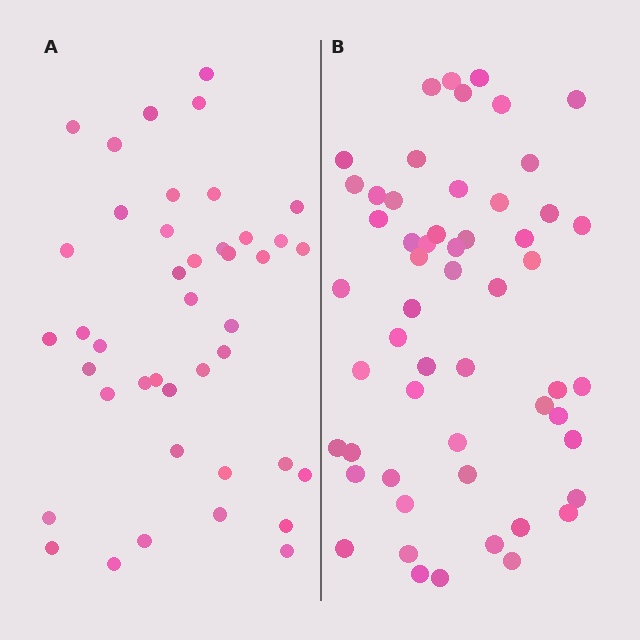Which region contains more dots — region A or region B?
Region B (the right region) has more dots.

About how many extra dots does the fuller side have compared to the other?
Region B has approximately 15 more dots than region A.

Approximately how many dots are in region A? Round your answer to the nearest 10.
About 40 dots. (The exact count is 42, which rounds to 40.)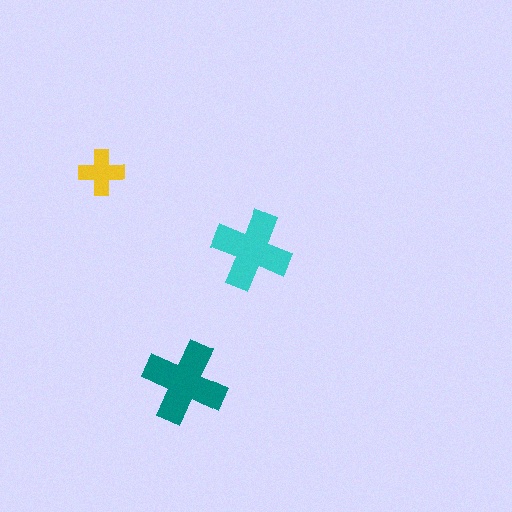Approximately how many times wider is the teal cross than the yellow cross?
About 2 times wider.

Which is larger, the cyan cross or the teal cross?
The teal one.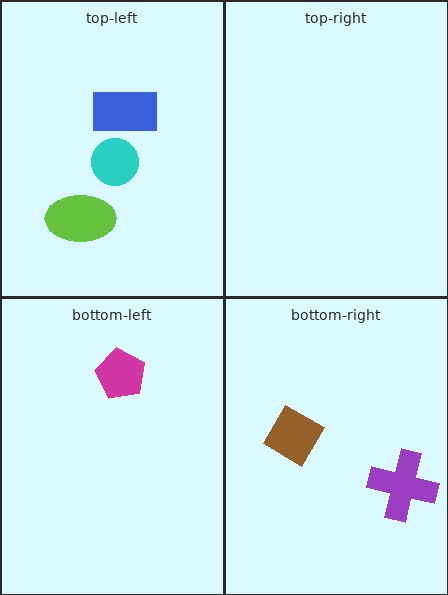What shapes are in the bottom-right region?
The purple cross, the brown diamond.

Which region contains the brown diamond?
The bottom-right region.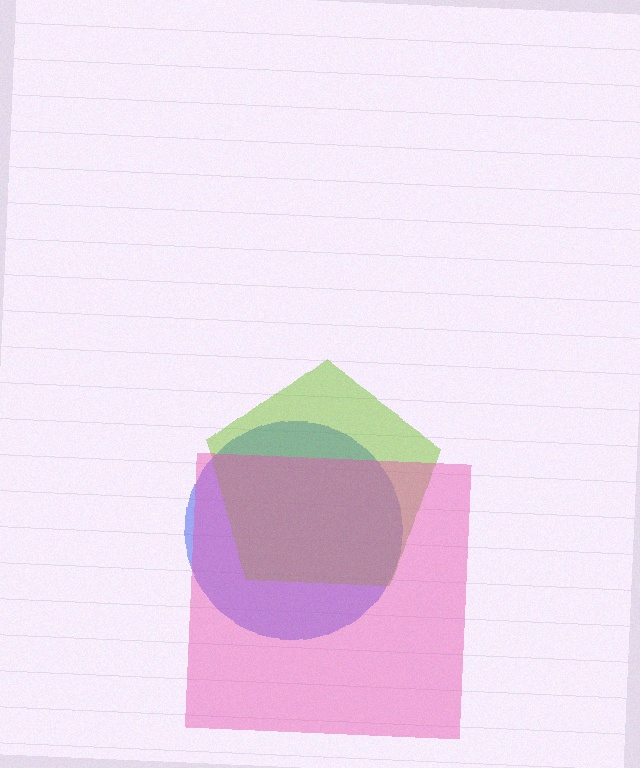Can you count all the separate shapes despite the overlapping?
Yes, there are 3 separate shapes.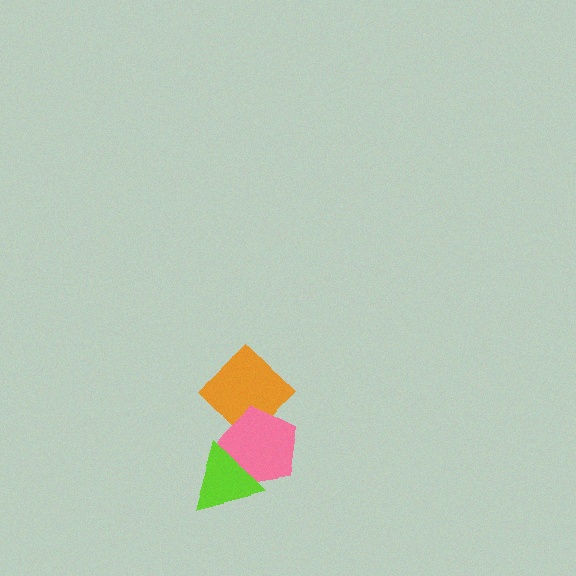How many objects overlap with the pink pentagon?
2 objects overlap with the pink pentagon.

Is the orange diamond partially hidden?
Yes, it is partially covered by another shape.